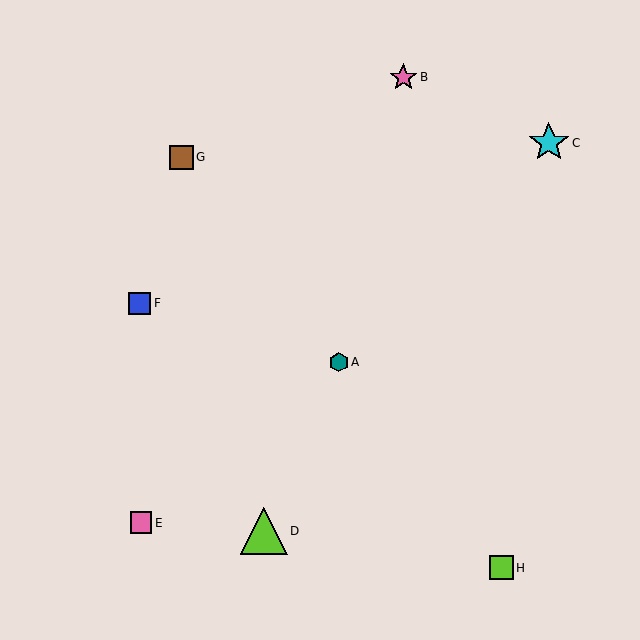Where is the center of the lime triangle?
The center of the lime triangle is at (264, 531).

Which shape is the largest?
The lime triangle (labeled D) is the largest.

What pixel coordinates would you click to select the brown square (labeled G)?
Click at (181, 157) to select the brown square G.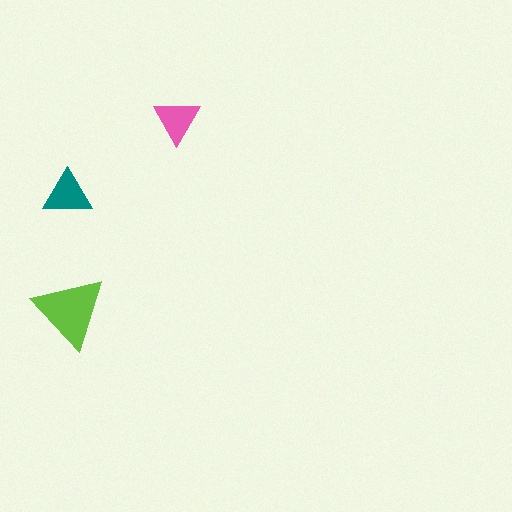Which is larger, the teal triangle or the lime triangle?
The lime one.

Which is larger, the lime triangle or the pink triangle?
The lime one.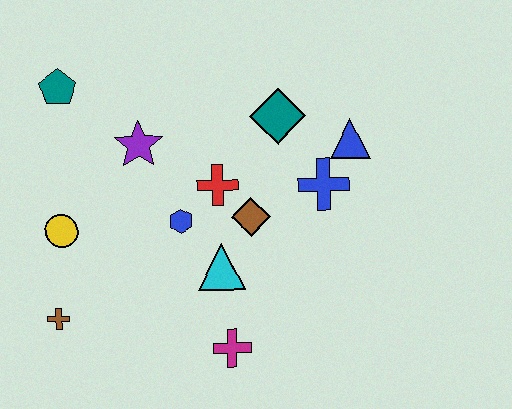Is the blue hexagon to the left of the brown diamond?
Yes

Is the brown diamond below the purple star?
Yes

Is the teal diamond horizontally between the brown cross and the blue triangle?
Yes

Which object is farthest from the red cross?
The brown cross is farthest from the red cross.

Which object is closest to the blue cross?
The blue triangle is closest to the blue cross.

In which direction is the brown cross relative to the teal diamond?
The brown cross is to the left of the teal diamond.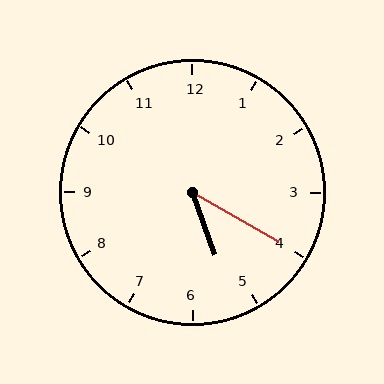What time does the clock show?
5:20.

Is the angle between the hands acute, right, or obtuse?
It is acute.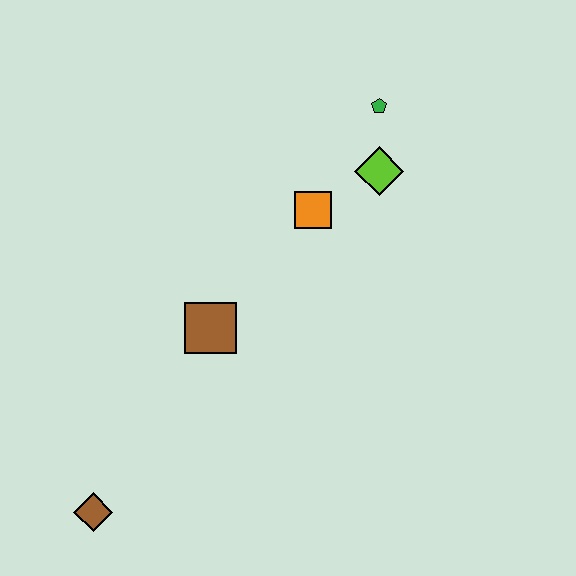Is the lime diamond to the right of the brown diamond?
Yes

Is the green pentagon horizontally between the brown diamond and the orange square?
No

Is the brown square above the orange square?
No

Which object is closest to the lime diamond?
The green pentagon is closest to the lime diamond.